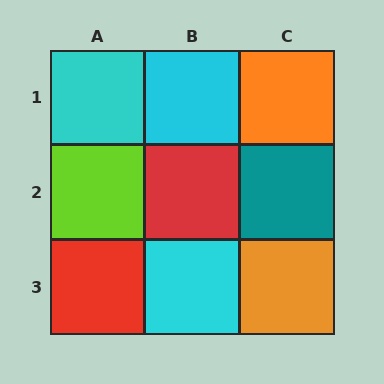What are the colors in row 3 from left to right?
Red, cyan, orange.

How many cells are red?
2 cells are red.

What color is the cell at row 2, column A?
Lime.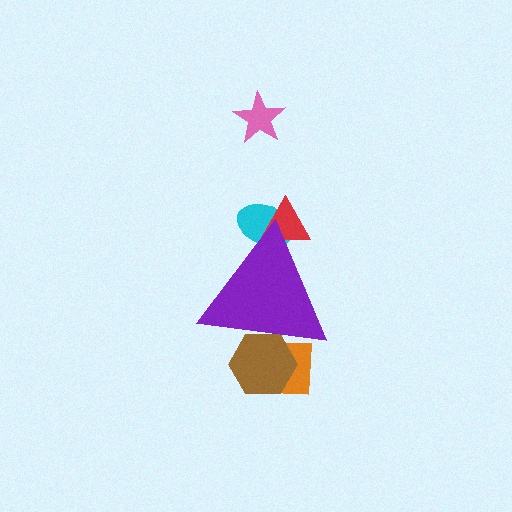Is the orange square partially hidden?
Yes, the orange square is partially hidden behind the purple triangle.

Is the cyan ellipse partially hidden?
Yes, the cyan ellipse is partially hidden behind the purple triangle.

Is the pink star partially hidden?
No, the pink star is fully visible.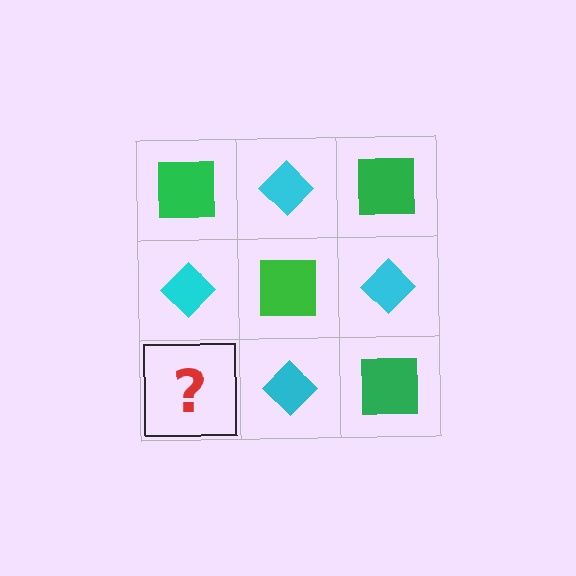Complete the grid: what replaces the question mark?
The question mark should be replaced with a green square.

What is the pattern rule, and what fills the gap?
The rule is that it alternates green square and cyan diamond in a checkerboard pattern. The gap should be filled with a green square.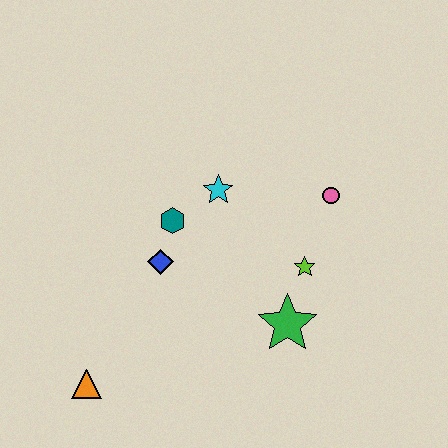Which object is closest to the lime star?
The green star is closest to the lime star.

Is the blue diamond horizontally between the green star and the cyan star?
No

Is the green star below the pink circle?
Yes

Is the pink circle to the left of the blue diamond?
No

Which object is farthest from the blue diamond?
The pink circle is farthest from the blue diamond.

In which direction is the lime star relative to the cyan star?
The lime star is to the right of the cyan star.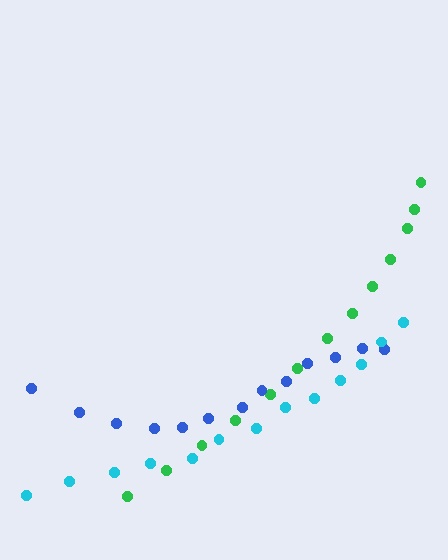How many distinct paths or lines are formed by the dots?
There are 3 distinct paths.